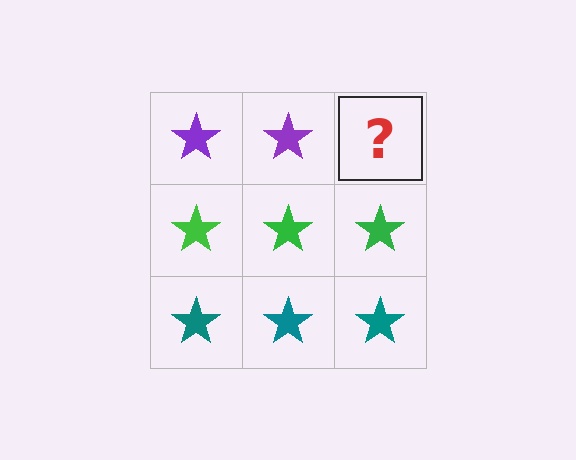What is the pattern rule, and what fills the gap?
The rule is that each row has a consistent color. The gap should be filled with a purple star.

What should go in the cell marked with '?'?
The missing cell should contain a purple star.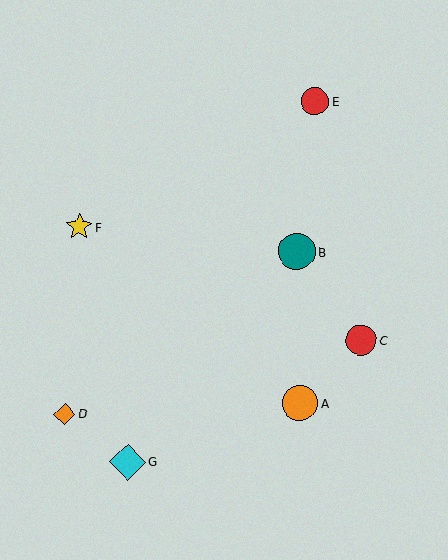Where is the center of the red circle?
The center of the red circle is at (315, 101).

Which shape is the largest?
The teal circle (labeled B) is the largest.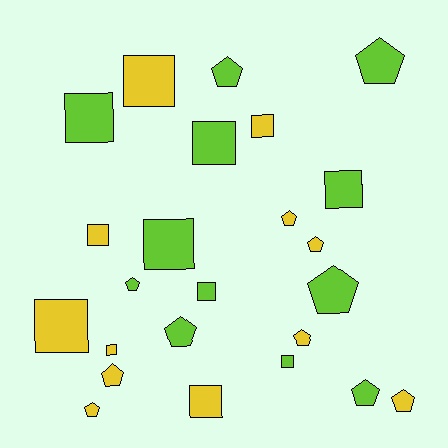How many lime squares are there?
There are 6 lime squares.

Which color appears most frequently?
Lime, with 12 objects.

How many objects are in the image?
There are 24 objects.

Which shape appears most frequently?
Square, with 12 objects.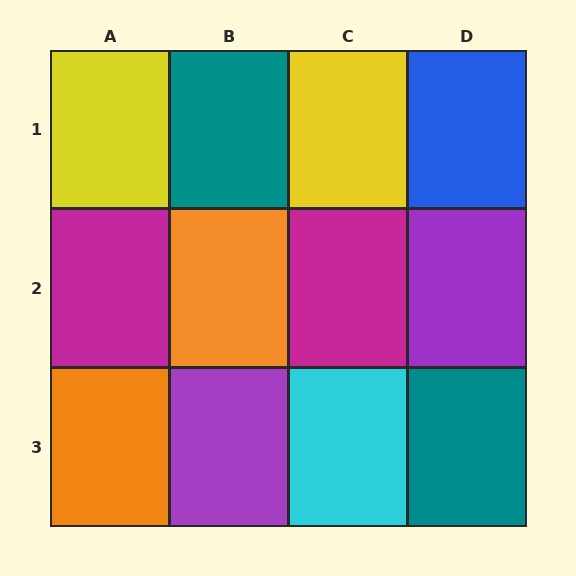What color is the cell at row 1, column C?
Yellow.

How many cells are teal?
2 cells are teal.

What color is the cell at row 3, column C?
Cyan.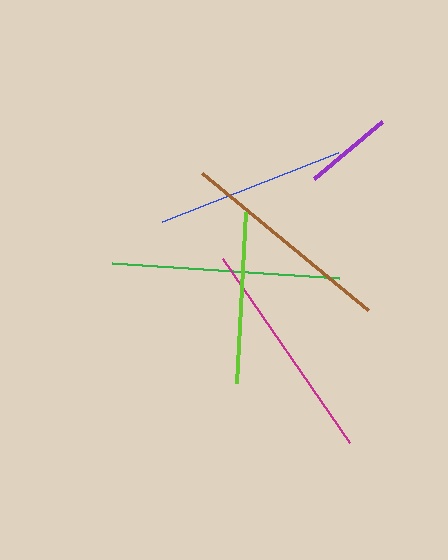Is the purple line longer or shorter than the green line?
The green line is longer than the purple line.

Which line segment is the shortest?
The purple line is the shortest at approximately 88 pixels.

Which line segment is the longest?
The green line is the longest at approximately 227 pixels.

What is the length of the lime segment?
The lime segment is approximately 171 pixels long.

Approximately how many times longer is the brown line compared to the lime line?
The brown line is approximately 1.3 times the length of the lime line.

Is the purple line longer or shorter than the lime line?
The lime line is longer than the purple line.